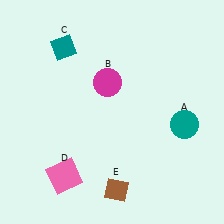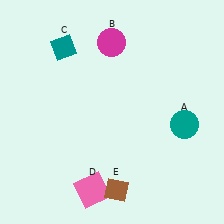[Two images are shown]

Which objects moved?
The objects that moved are: the magenta circle (B), the pink square (D).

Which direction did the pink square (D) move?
The pink square (D) moved right.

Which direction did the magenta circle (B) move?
The magenta circle (B) moved up.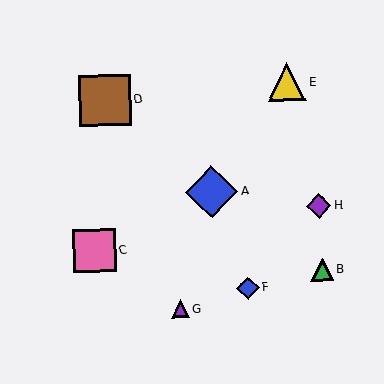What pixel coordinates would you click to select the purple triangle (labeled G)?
Click at (180, 309) to select the purple triangle G.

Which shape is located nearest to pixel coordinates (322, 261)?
The green triangle (labeled B) at (322, 269) is nearest to that location.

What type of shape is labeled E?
Shape E is a yellow triangle.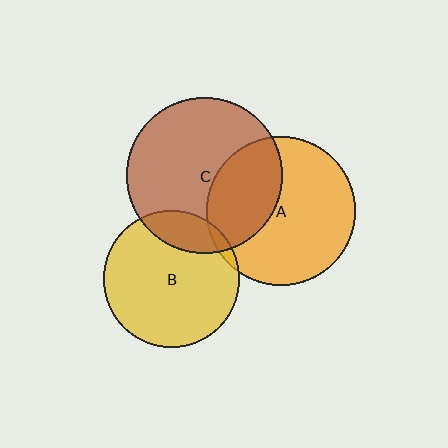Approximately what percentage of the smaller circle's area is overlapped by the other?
Approximately 5%.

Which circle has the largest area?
Circle C (brown).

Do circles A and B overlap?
Yes.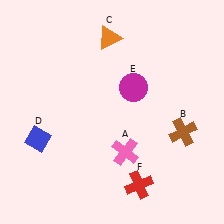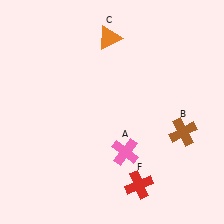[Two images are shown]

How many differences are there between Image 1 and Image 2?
There are 2 differences between the two images.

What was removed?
The blue diamond (D), the magenta circle (E) were removed in Image 2.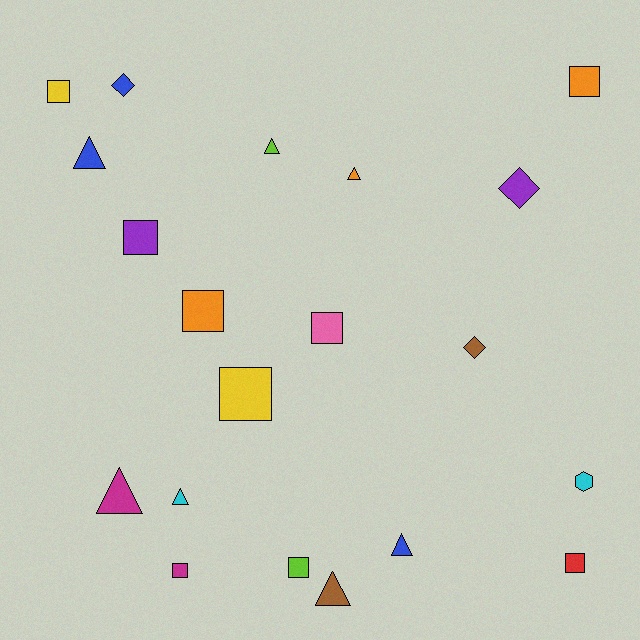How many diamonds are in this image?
There are 3 diamonds.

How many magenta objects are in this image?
There are 2 magenta objects.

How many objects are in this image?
There are 20 objects.